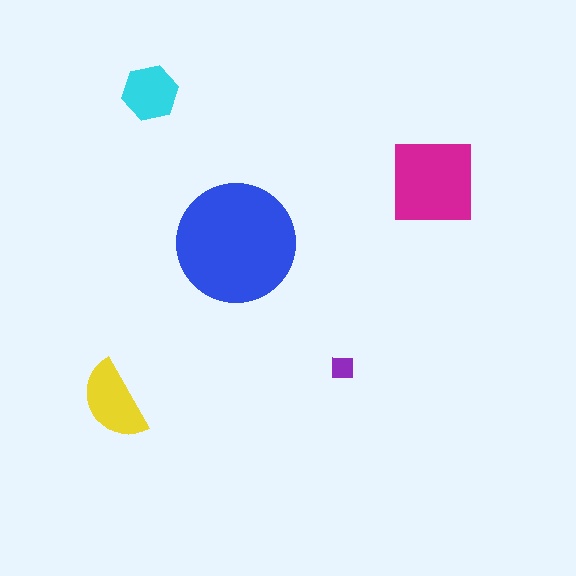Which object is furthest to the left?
The yellow semicircle is leftmost.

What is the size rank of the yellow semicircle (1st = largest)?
3rd.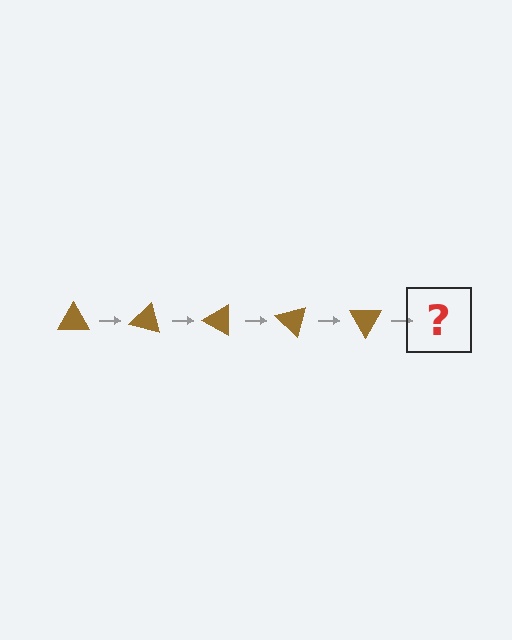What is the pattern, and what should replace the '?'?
The pattern is that the triangle rotates 15 degrees each step. The '?' should be a brown triangle rotated 75 degrees.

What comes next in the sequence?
The next element should be a brown triangle rotated 75 degrees.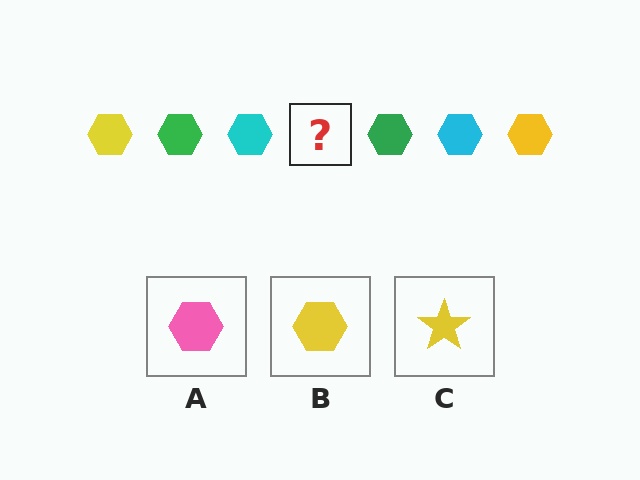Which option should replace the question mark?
Option B.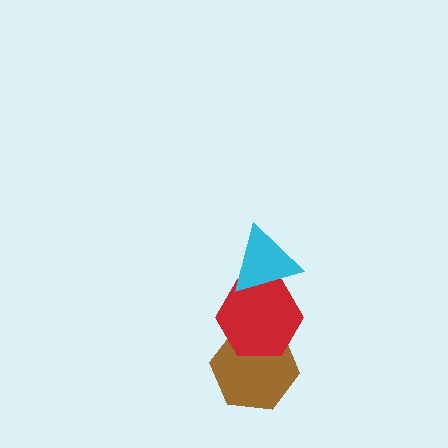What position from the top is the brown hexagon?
The brown hexagon is 3rd from the top.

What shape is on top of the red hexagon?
The cyan triangle is on top of the red hexagon.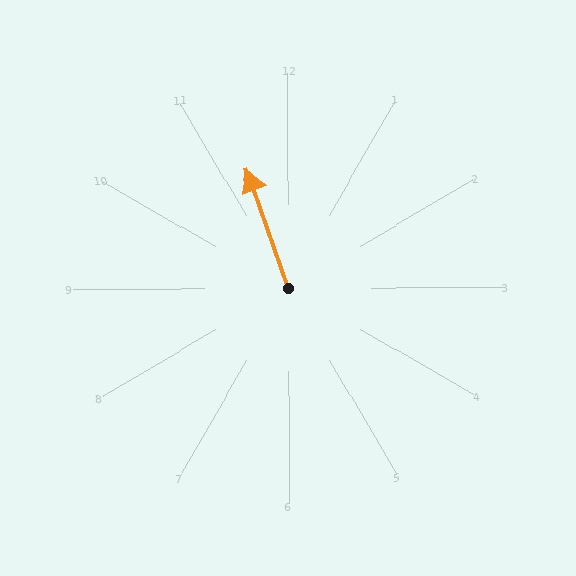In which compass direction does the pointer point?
North.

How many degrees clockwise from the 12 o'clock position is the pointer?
Approximately 341 degrees.